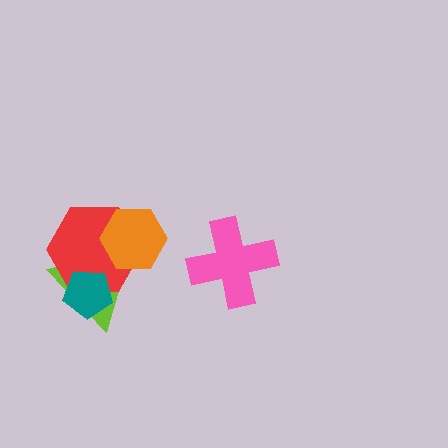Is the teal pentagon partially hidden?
No, no other shape covers it.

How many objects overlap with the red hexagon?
3 objects overlap with the red hexagon.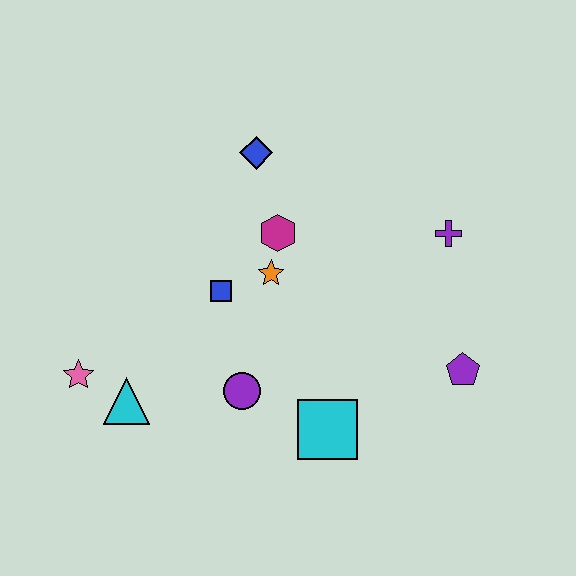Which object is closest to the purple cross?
The purple pentagon is closest to the purple cross.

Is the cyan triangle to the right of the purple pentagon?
No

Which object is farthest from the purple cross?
The pink star is farthest from the purple cross.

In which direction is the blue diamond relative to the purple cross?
The blue diamond is to the left of the purple cross.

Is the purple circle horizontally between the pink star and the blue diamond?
Yes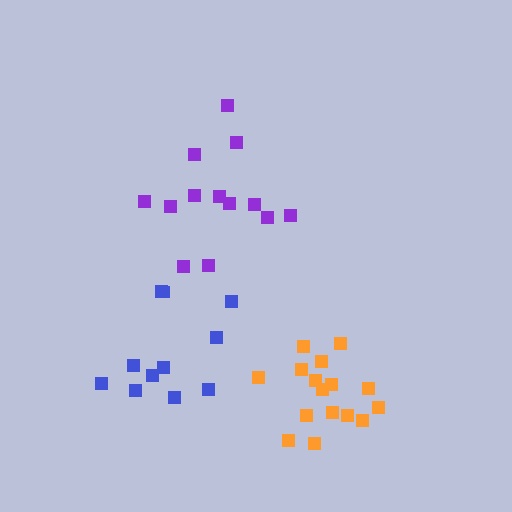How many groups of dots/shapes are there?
There are 3 groups.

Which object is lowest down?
The orange cluster is bottommost.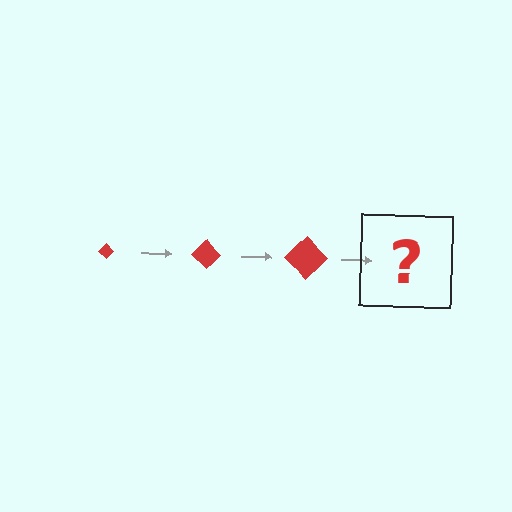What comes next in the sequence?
The next element should be a red diamond, larger than the previous one.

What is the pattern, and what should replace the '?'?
The pattern is that the diamond gets progressively larger each step. The '?' should be a red diamond, larger than the previous one.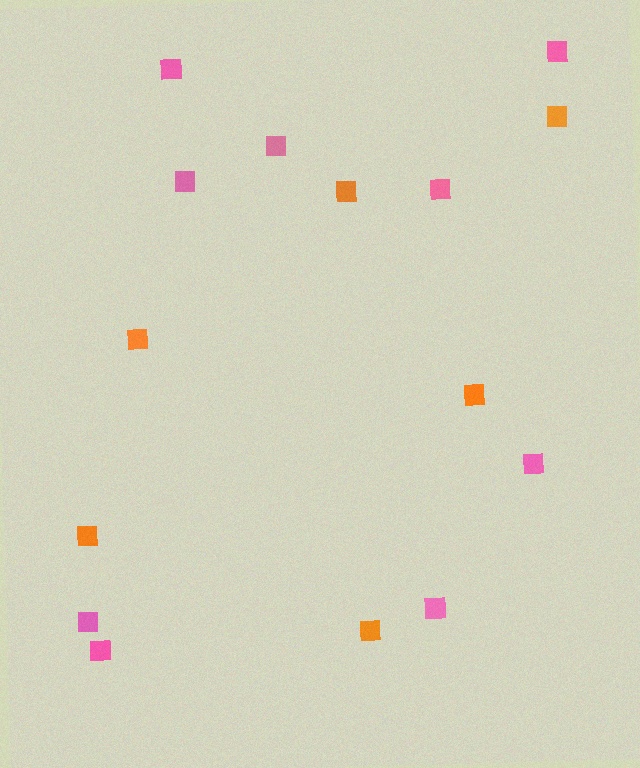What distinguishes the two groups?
There are 2 groups: one group of orange squares (6) and one group of pink squares (9).